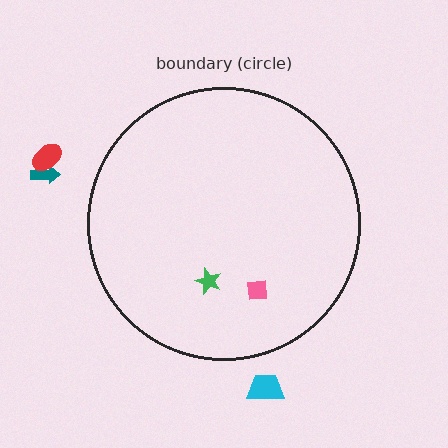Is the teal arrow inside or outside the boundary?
Outside.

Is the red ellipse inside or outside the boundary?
Outside.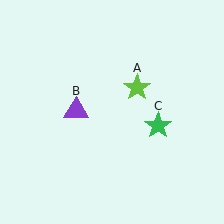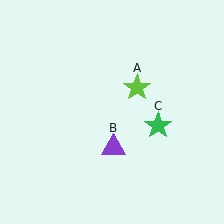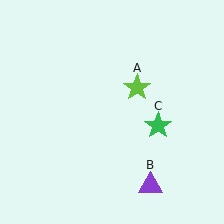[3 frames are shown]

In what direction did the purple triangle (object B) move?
The purple triangle (object B) moved down and to the right.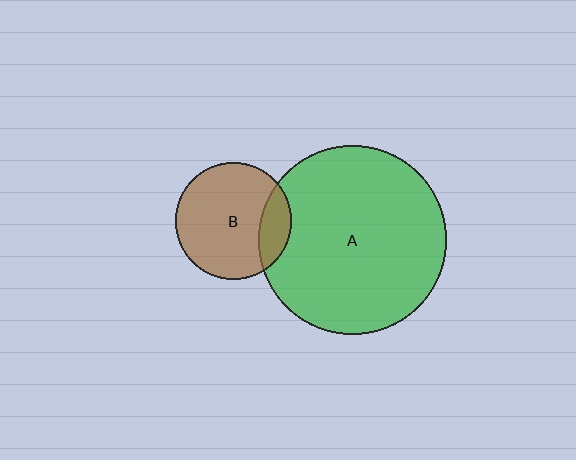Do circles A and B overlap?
Yes.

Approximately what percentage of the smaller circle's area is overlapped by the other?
Approximately 20%.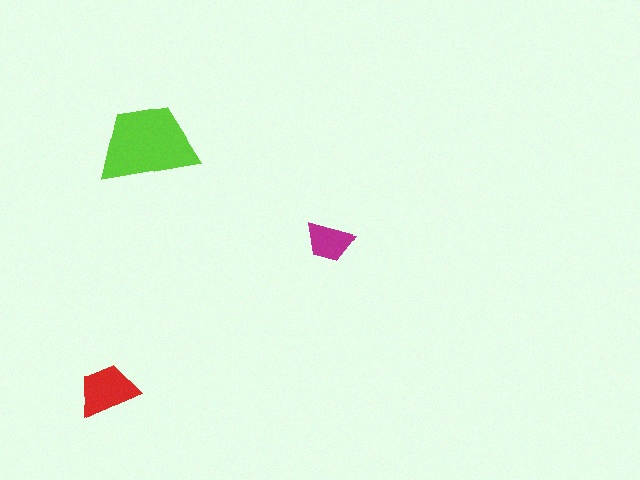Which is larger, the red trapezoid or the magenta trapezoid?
The red one.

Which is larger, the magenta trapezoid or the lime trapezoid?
The lime one.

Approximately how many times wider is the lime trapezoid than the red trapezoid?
About 1.5 times wider.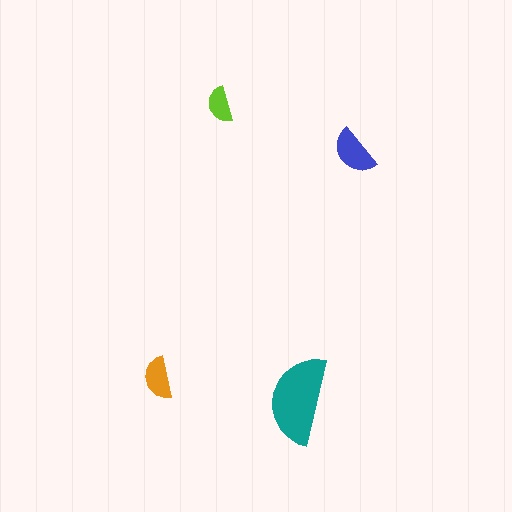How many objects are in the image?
There are 4 objects in the image.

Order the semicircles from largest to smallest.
the teal one, the blue one, the orange one, the lime one.